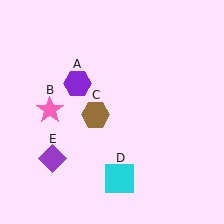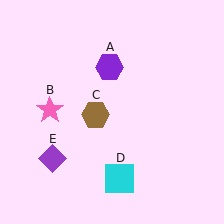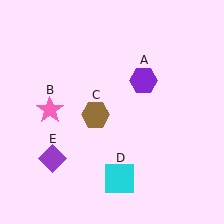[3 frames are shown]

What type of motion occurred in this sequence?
The purple hexagon (object A) rotated clockwise around the center of the scene.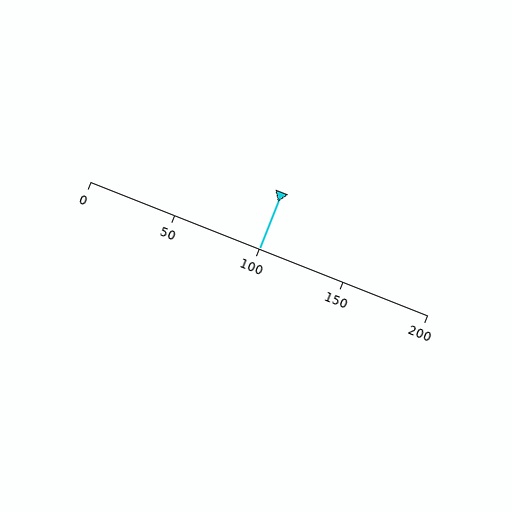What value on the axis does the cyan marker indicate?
The marker indicates approximately 100.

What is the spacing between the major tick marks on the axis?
The major ticks are spaced 50 apart.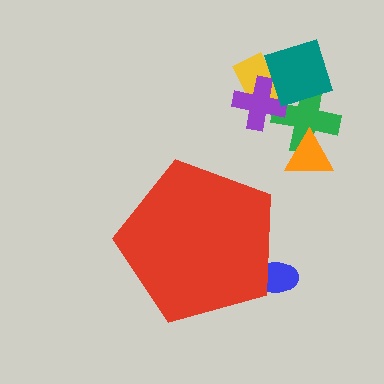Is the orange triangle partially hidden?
No, the orange triangle is fully visible.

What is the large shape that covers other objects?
A red pentagon.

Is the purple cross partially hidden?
No, the purple cross is fully visible.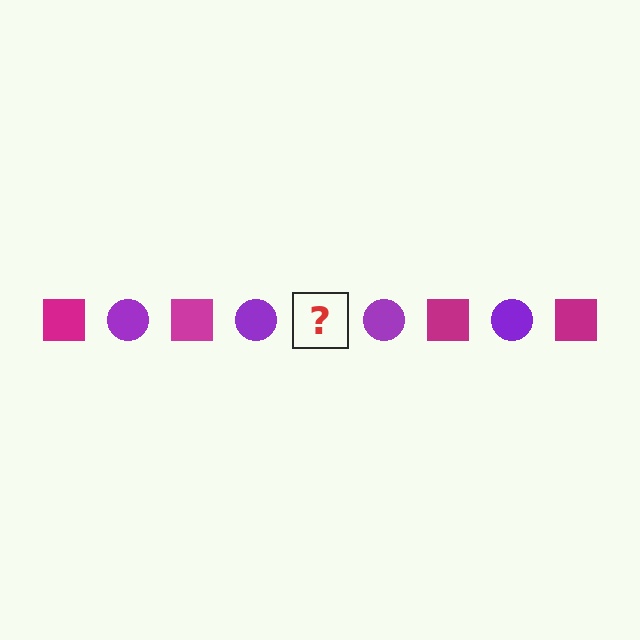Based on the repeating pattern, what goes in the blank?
The blank should be a magenta square.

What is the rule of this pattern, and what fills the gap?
The rule is that the pattern alternates between magenta square and purple circle. The gap should be filled with a magenta square.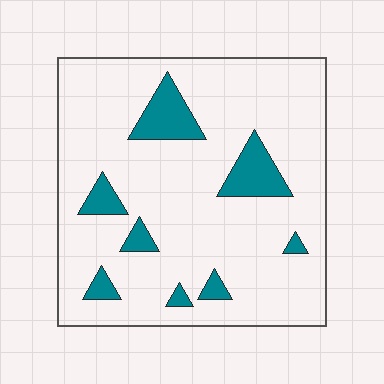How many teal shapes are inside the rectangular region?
8.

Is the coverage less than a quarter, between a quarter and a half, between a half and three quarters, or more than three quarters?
Less than a quarter.